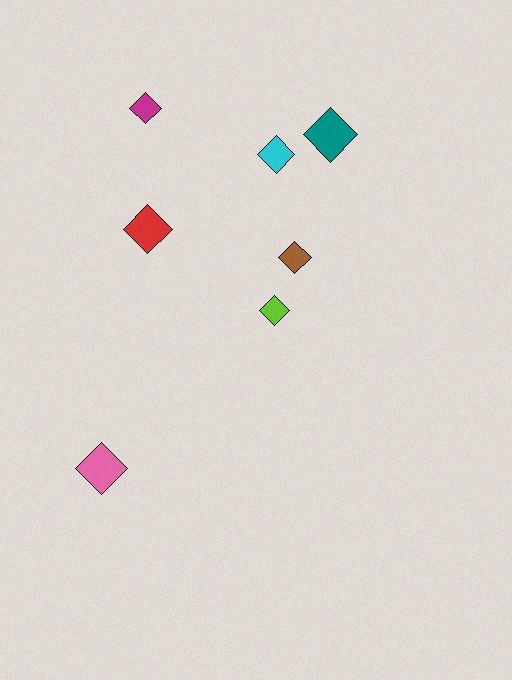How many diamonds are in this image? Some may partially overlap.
There are 7 diamonds.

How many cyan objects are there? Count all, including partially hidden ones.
There is 1 cyan object.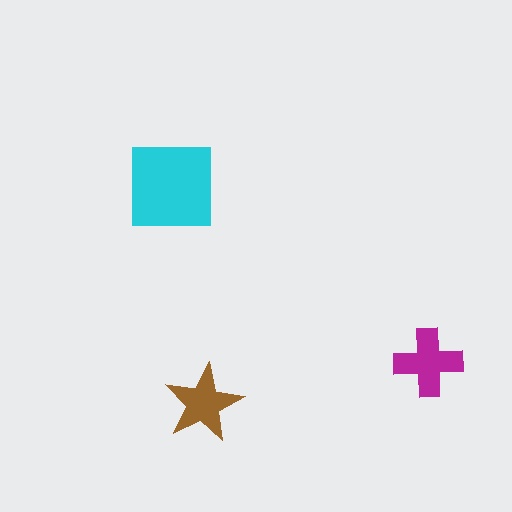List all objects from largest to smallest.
The cyan square, the magenta cross, the brown star.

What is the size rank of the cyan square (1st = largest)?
1st.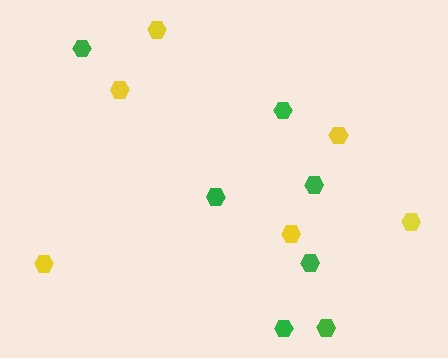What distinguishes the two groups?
There are 2 groups: one group of green hexagons (7) and one group of yellow hexagons (6).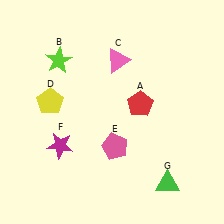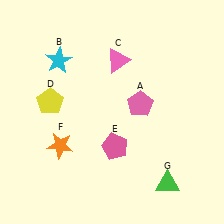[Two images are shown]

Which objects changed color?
A changed from red to pink. B changed from lime to cyan. F changed from magenta to orange.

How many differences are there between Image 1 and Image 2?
There are 3 differences between the two images.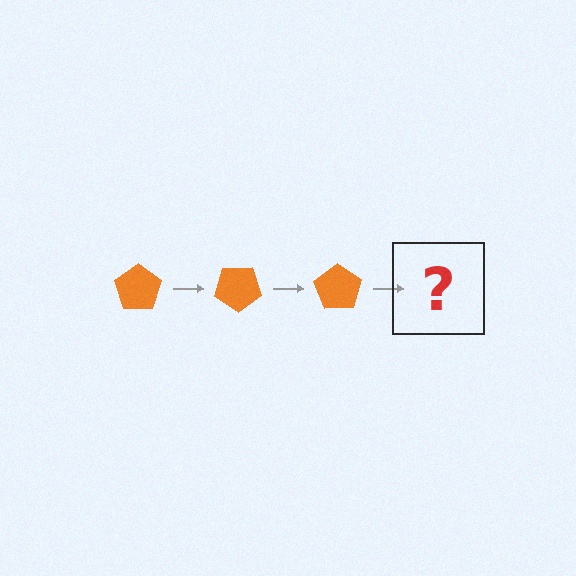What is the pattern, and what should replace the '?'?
The pattern is that the pentagon rotates 35 degrees each step. The '?' should be an orange pentagon rotated 105 degrees.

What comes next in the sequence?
The next element should be an orange pentagon rotated 105 degrees.